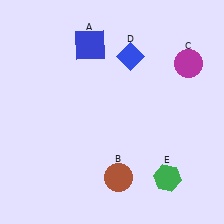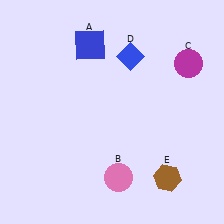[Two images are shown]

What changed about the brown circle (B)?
In Image 1, B is brown. In Image 2, it changed to pink.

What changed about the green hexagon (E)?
In Image 1, E is green. In Image 2, it changed to brown.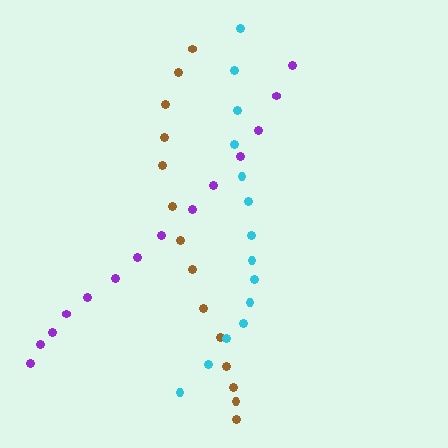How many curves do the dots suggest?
There are 3 distinct paths.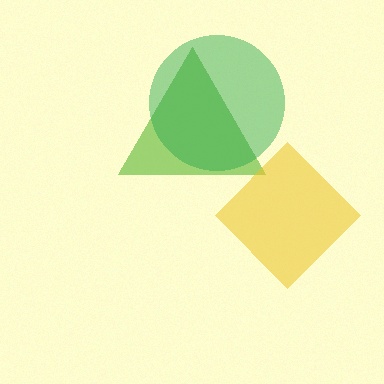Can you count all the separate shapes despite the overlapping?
Yes, there are 3 separate shapes.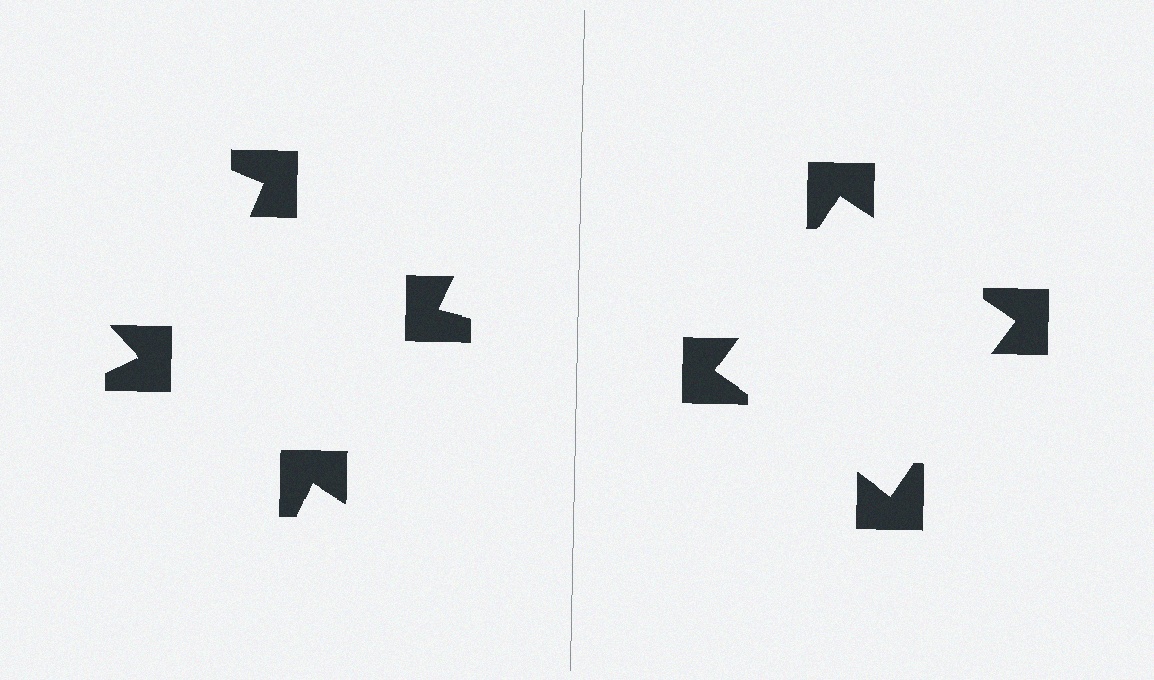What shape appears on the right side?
An illusory square.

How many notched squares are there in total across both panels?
8 — 4 on each side.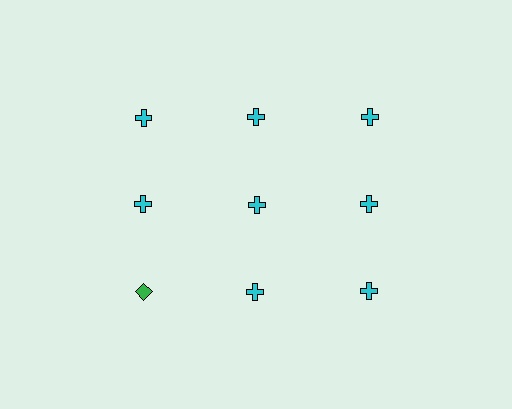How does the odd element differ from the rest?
It differs in both color (green instead of cyan) and shape (diamond instead of cross).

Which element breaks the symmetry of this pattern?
The green diamond in the third row, leftmost column breaks the symmetry. All other shapes are cyan crosses.